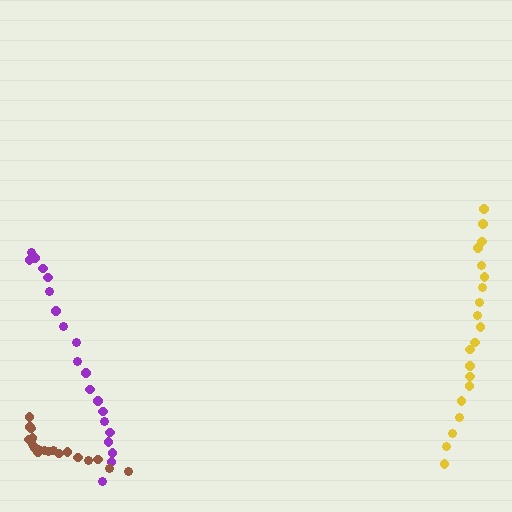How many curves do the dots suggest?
There are 3 distinct paths.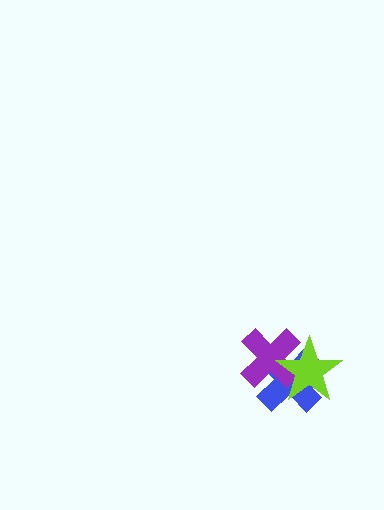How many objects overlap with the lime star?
2 objects overlap with the lime star.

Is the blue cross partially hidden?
Yes, it is partially covered by another shape.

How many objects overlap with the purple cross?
2 objects overlap with the purple cross.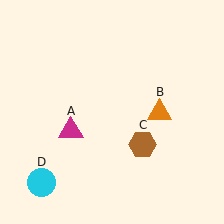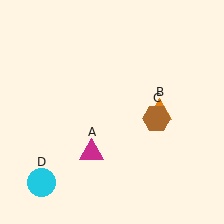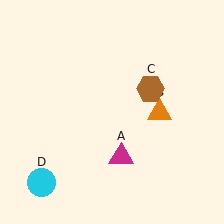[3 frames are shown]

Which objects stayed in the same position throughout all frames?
Orange triangle (object B) and cyan circle (object D) remained stationary.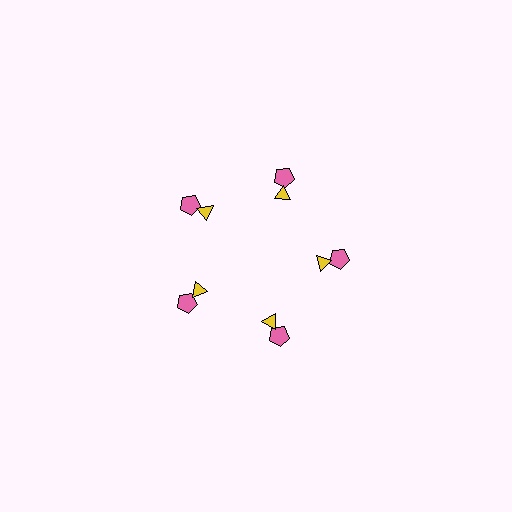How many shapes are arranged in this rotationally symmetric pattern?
There are 10 shapes, arranged in 5 groups of 2.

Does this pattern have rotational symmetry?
Yes, this pattern has 5-fold rotational symmetry. It looks the same after rotating 72 degrees around the center.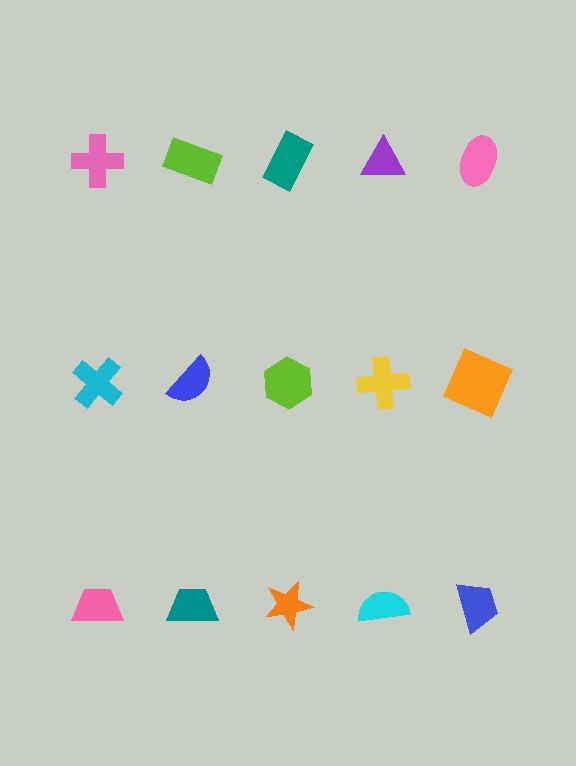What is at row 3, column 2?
A teal trapezoid.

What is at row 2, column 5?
An orange square.